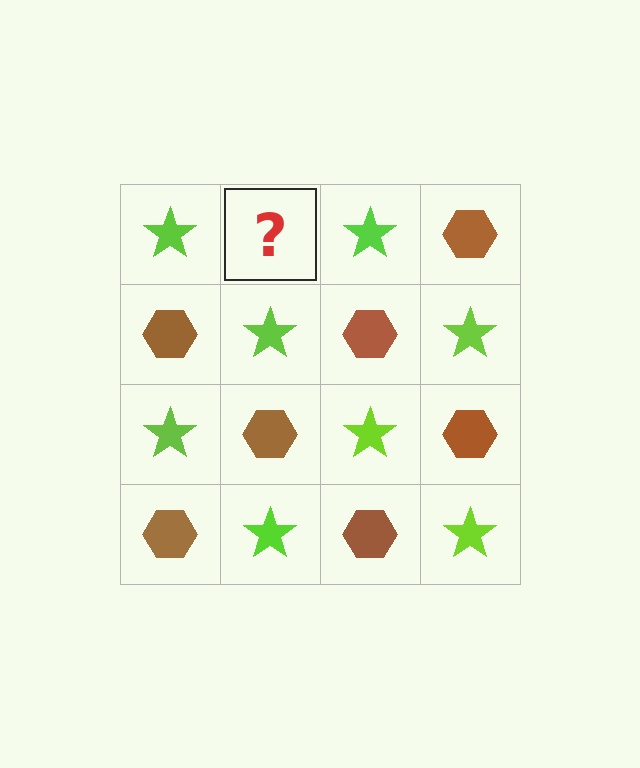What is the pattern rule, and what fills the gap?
The rule is that it alternates lime star and brown hexagon in a checkerboard pattern. The gap should be filled with a brown hexagon.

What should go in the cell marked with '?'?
The missing cell should contain a brown hexagon.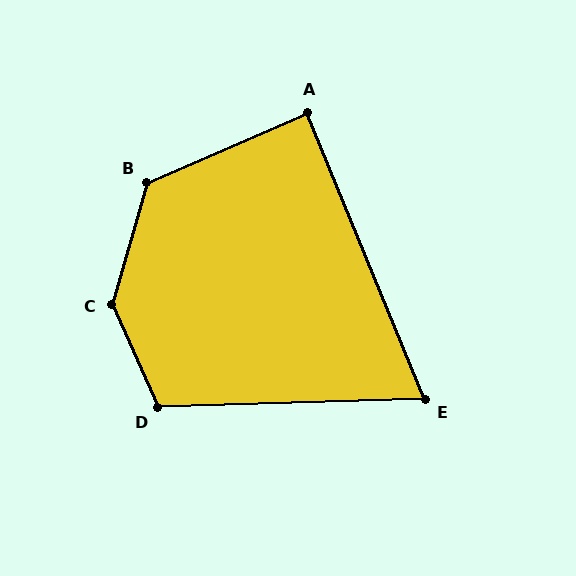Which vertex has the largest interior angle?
C, at approximately 140 degrees.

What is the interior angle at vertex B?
Approximately 129 degrees (obtuse).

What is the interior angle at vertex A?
Approximately 89 degrees (approximately right).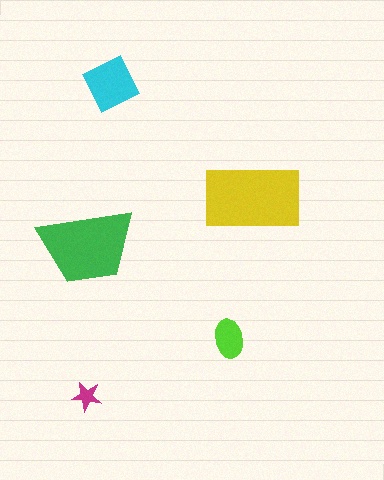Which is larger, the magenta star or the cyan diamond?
The cyan diamond.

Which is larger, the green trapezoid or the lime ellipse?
The green trapezoid.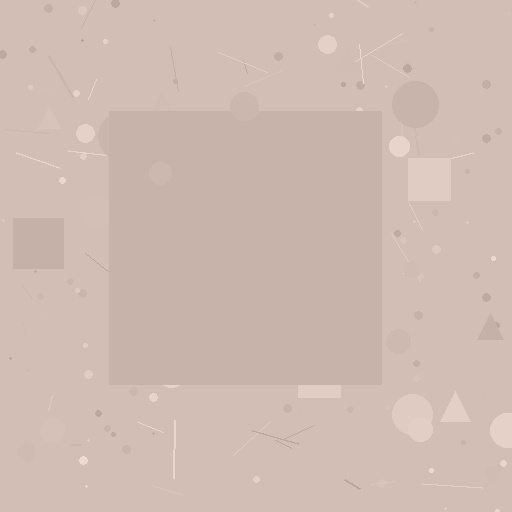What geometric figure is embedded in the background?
A square is embedded in the background.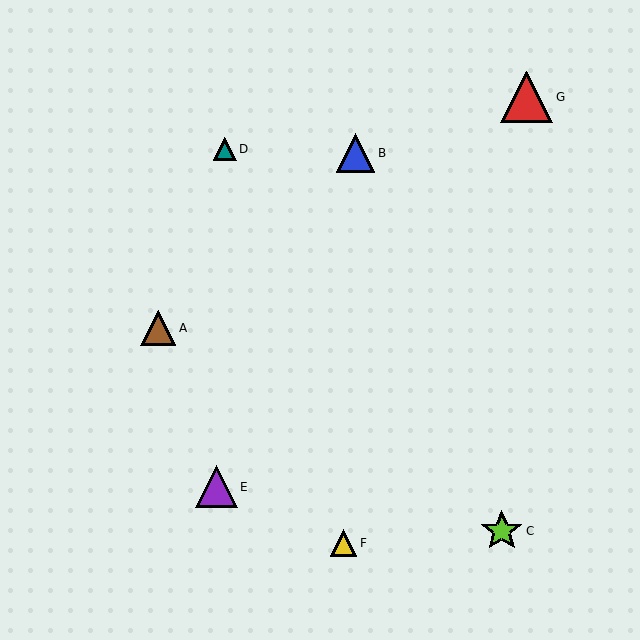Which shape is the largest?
The red triangle (labeled G) is the largest.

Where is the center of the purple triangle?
The center of the purple triangle is at (217, 487).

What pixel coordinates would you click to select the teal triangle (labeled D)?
Click at (225, 149) to select the teal triangle D.